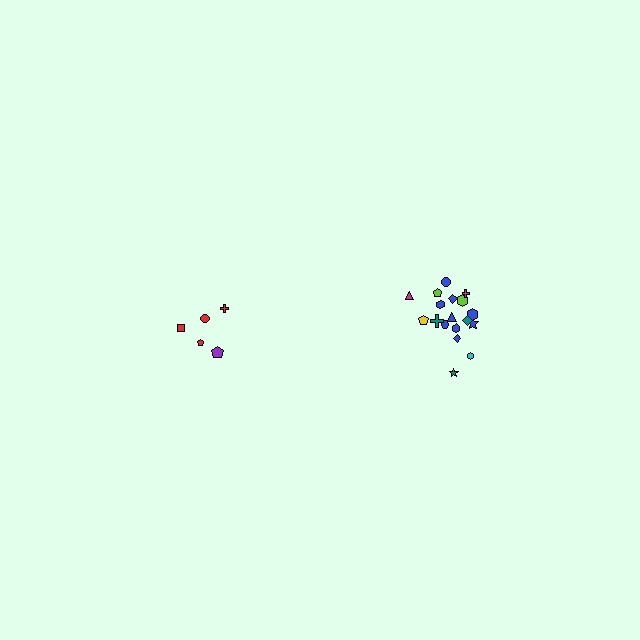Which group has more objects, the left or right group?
The right group.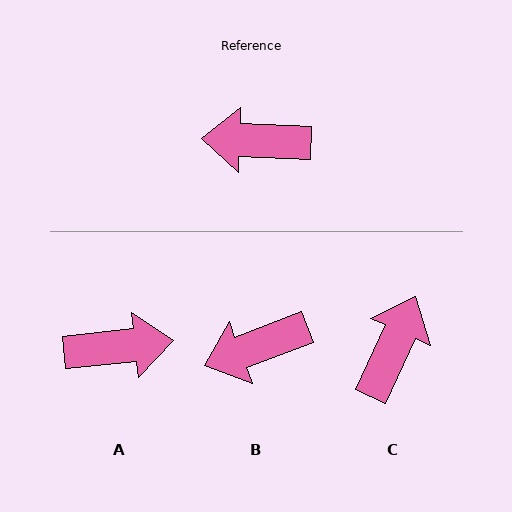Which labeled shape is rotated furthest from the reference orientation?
A, about 172 degrees away.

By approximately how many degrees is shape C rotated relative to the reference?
Approximately 112 degrees clockwise.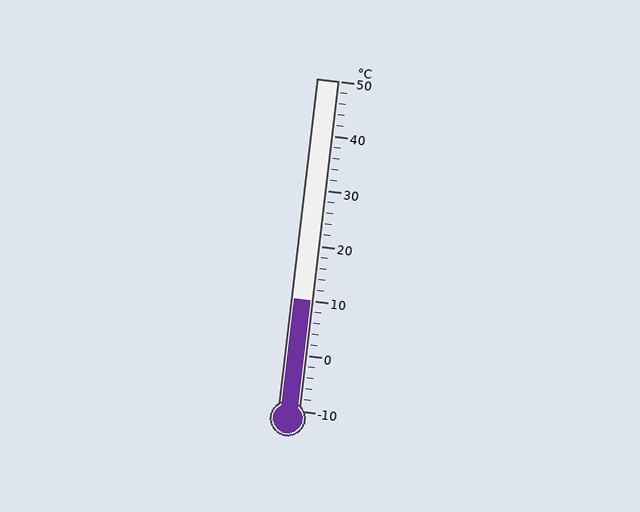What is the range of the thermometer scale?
The thermometer scale ranges from -10°C to 50°C.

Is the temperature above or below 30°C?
The temperature is below 30°C.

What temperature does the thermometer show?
The thermometer shows approximately 10°C.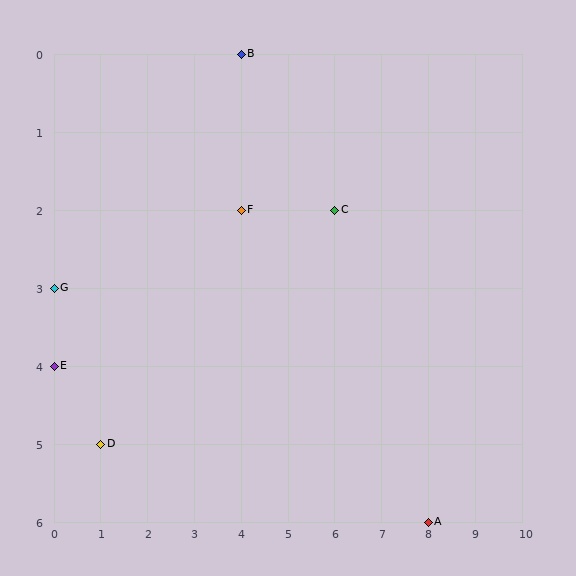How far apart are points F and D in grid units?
Points F and D are 3 columns and 3 rows apart (about 4.2 grid units diagonally).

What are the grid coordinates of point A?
Point A is at grid coordinates (8, 6).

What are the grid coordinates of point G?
Point G is at grid coordinates (0, 3).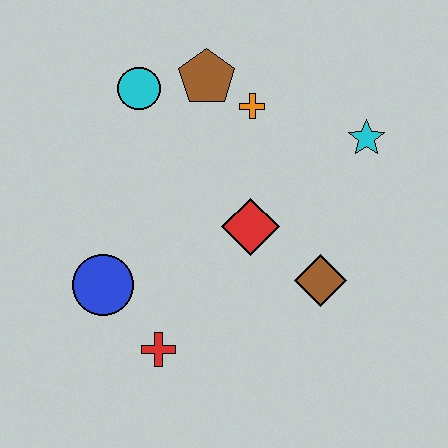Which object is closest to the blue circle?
The red cross is closest to the blue circle.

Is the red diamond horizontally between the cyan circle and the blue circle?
No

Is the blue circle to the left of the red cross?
Yes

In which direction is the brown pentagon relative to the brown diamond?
The brown pentagon is above the brown diamond.